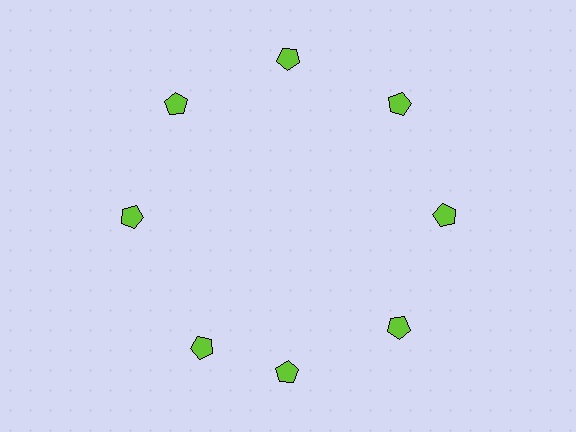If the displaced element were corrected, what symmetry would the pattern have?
It would have 8-fold rotational symmetry — the pattern would map onto itself every 45 degrees.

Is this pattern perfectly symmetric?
No. The 8 lime pentagons are arranged in a ring, but one element near the 8 o'clock position is rotated out of alignment along the ring, breaking the 8-fold rotational symmetry.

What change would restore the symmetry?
The symmetry would be restored by rotating it back into even spacing with its neighbors so that all 8 pentagons sit at equal angles and equal distance from the center.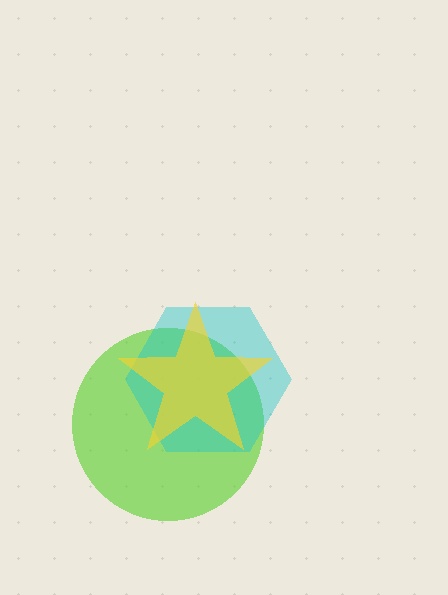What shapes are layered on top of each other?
The layered shapes are: a lime circle, a cyan hexagon, a yellow star.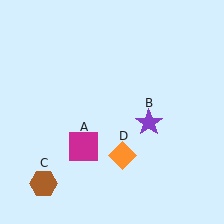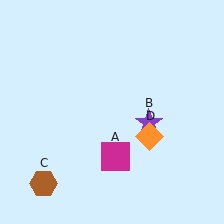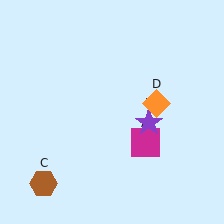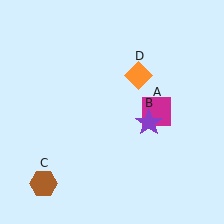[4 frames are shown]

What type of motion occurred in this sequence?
The magenta square (object A), orange diamond (object D) rotated counterclockwise around the center of the scene.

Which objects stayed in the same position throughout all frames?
Purple star (object B) and brown hexagon (object C) remained stationary.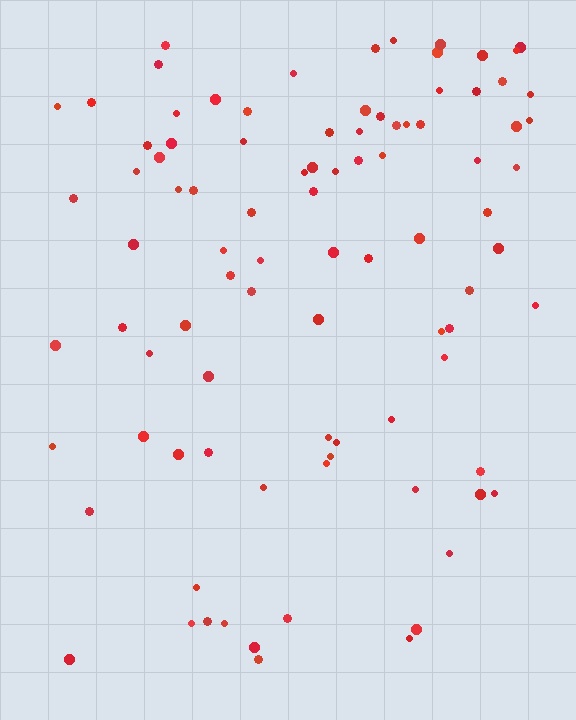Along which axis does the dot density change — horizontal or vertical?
Vertical.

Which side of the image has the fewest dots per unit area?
The bottom.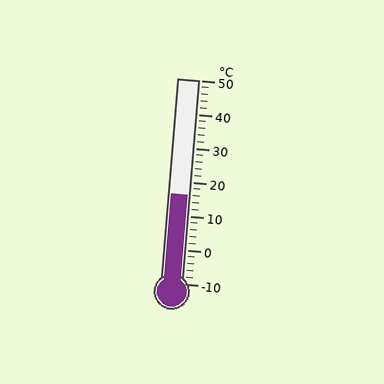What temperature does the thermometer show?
The thermometer shows approximately 16°C.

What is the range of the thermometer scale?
The thermometer scale ranges from -10°C to 50°C.